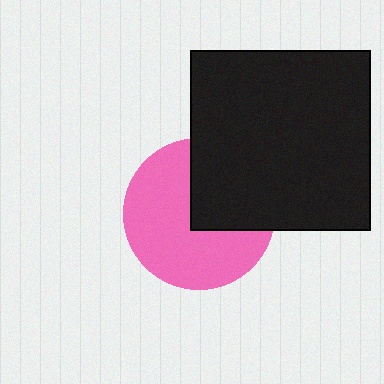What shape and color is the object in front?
The object in front is a black square.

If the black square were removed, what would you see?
You would see the complete pink circle.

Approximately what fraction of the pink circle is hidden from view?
Roughly 37% of the pink circle is hidden behind the black square.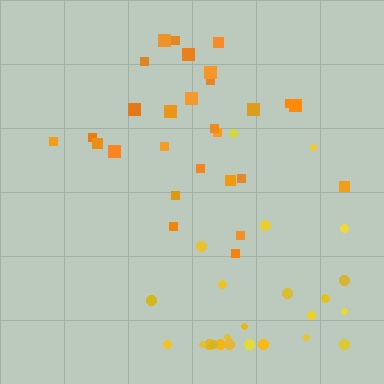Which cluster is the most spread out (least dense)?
Orange.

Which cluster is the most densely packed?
Yellow.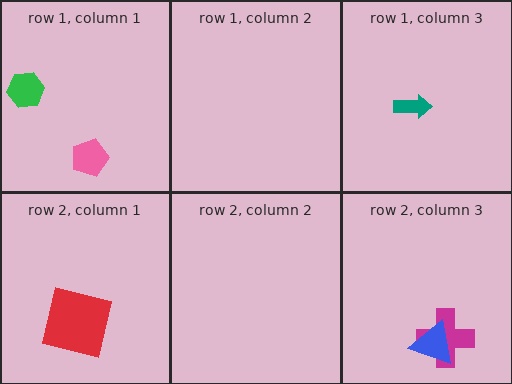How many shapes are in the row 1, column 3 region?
1.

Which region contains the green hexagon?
The row 1, column 1 region.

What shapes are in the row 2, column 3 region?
The magenta cross, the blue triangle.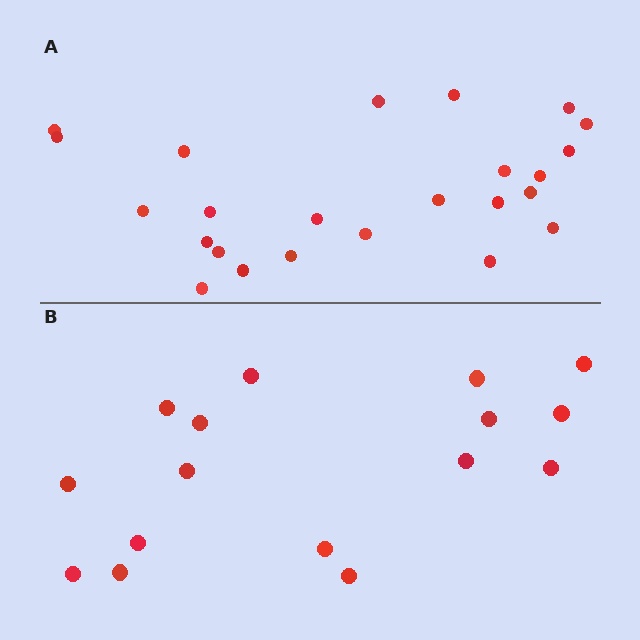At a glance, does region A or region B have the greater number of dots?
Region A (the top region) has more dots.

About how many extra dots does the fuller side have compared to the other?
Region A has roughly 8 or so more dots than region B.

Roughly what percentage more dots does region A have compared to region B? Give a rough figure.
About 50% more.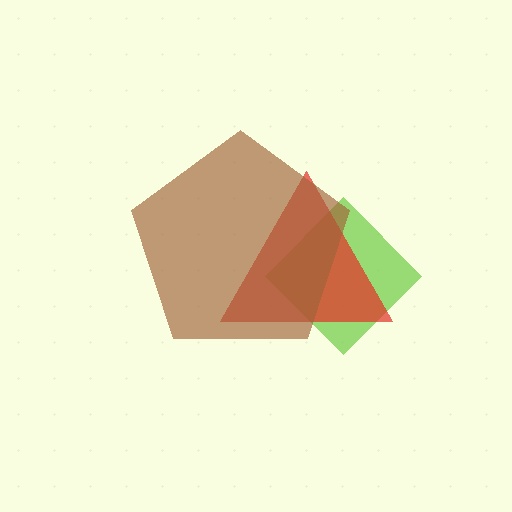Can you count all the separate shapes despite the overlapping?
Yes, there are 3 separate shapes.